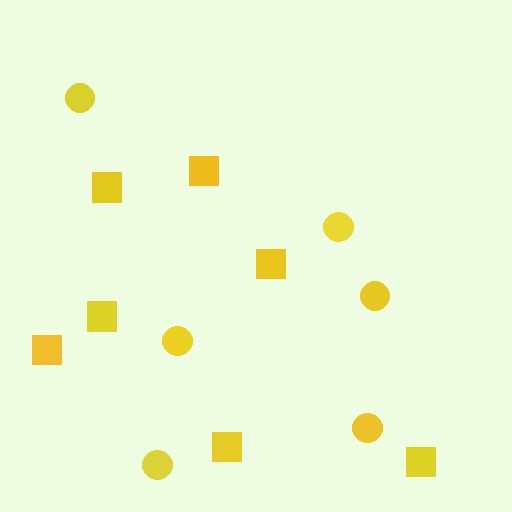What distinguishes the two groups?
There are 2 groups: one group of circles (6) and one group of squares (7).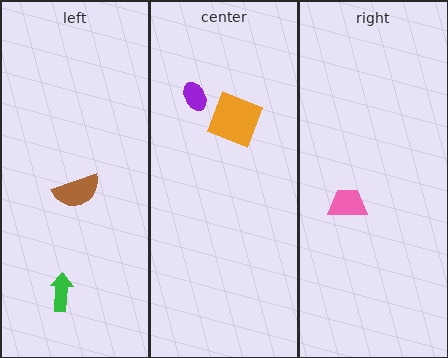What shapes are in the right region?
The pink trapezoid.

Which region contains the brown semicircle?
The left region.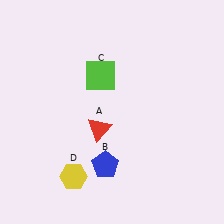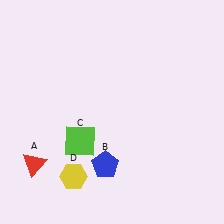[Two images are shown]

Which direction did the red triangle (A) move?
The red triangle (A) moved left.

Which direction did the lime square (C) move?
The lime square (C) moved down.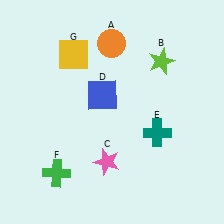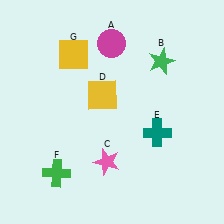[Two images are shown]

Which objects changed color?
A changed from orange to magenta. B changed from lime to green. D changed from blue to yellow.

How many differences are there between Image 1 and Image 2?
There are 3 differences between the two images.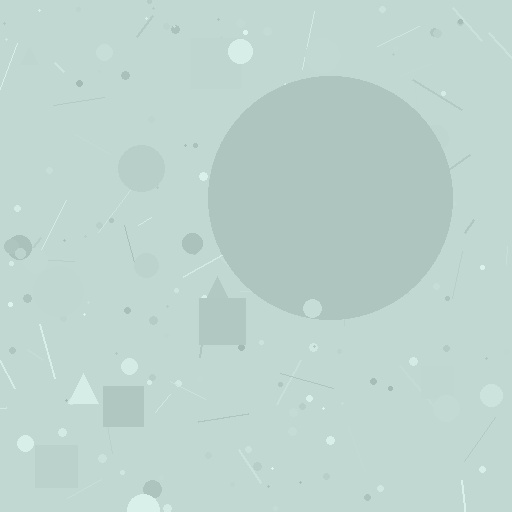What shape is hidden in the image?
A circle is hidden in the image.